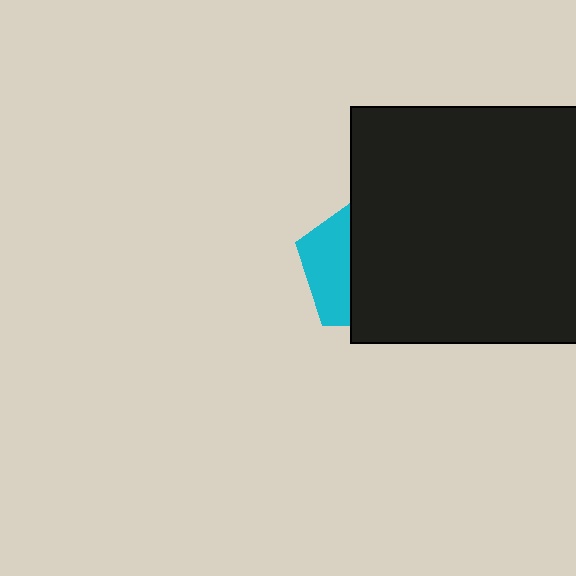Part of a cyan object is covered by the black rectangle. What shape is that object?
It is a pentagon.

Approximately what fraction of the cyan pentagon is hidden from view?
Roughly 66% of the cyan pentagon is hidden behind the black rectangle.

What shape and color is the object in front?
The object in front is a black rectangle.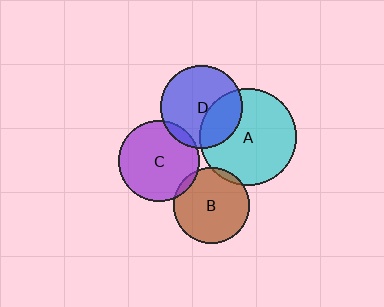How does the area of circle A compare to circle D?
Approximately 1.4 times.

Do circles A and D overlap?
Yes.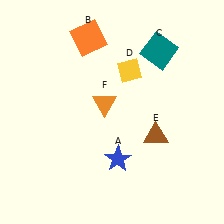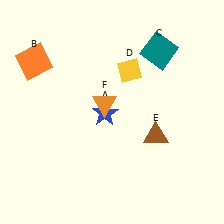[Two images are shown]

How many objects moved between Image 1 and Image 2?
2 objects moved between the two images.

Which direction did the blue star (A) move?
The blue star (A) moved up.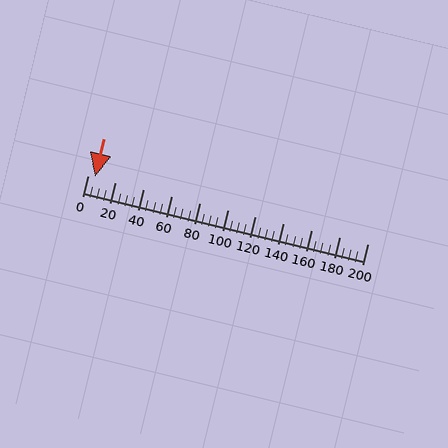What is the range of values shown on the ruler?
The ruler shows values from 0 to 200.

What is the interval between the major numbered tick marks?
The major tick marks are spaced 20 units apart.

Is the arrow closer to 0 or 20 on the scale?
The arrow is closer to 0.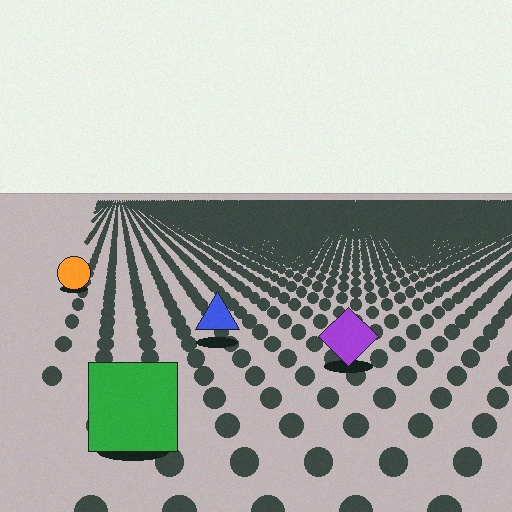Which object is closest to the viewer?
The green square is closest. The texture marks near it are larger and more spread out.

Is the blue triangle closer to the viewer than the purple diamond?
No. The purple diamond is closer — you can tell from the texture gradient: the ground texture is coarser near it.